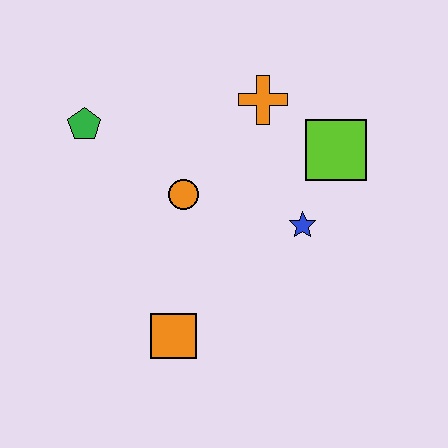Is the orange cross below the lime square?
No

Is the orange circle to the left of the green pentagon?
No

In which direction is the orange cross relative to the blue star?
The orange cross is above the blue star.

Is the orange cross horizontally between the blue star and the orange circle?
Yes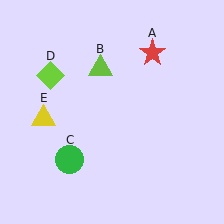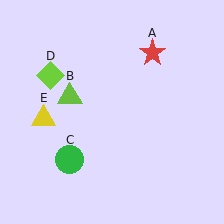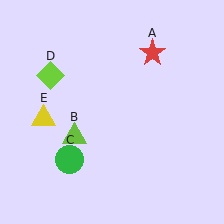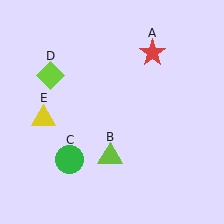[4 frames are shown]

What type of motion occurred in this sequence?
The lime triangle (object B) rotated counterclockwise around the center of the scene.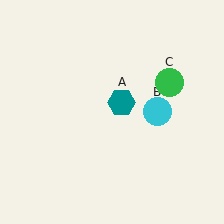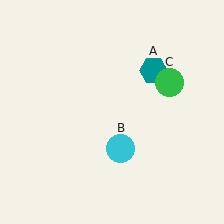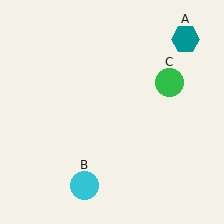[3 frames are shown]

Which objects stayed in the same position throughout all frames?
Green circle (object C) remained stationary.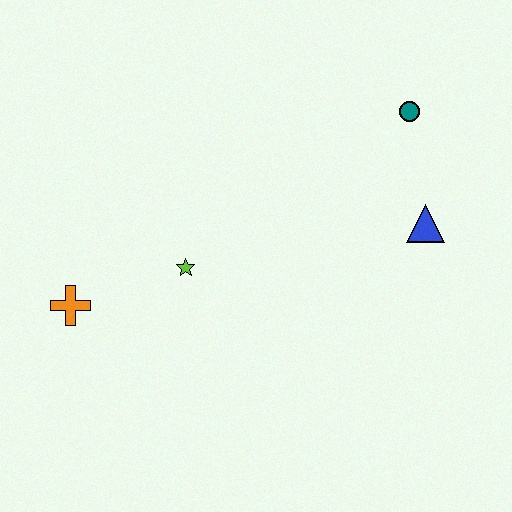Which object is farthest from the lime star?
The teal circle is farthest from the lime star.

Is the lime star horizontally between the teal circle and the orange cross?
Yes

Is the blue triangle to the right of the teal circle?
Yes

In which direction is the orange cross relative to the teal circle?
The orange cross is to the left of the teal circle.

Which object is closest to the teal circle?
The blue triangle is closest to the teal circle.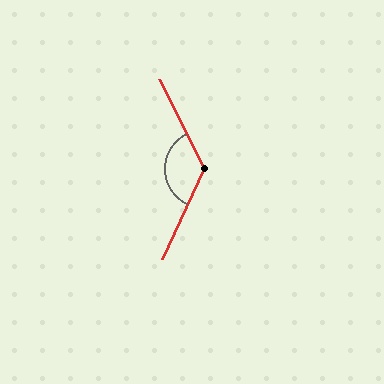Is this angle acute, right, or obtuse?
It is obtuse.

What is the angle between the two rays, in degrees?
Approximately 128 degrees.